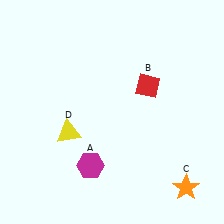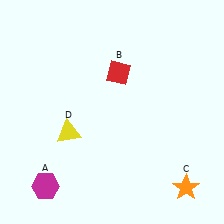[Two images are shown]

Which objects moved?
The objects that moved are: the magenta hexagon (A), the red diamond (B).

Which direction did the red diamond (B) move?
The red diamond (B) moved left.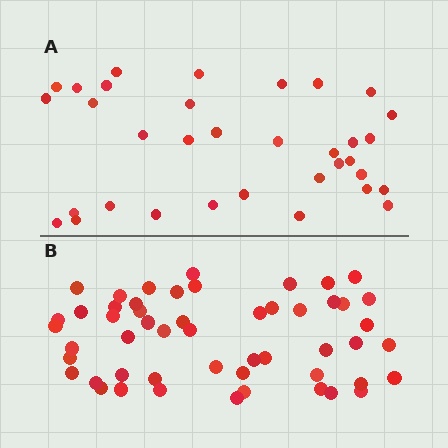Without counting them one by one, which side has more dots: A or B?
Region B (the bottom region) has more dots.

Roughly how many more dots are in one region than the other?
Region B has approximately 20 more dots than region A.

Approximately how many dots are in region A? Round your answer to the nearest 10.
About 30 dots. (The exact count is 34, which rounds to 30.)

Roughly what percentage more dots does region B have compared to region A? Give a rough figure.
About 55% more.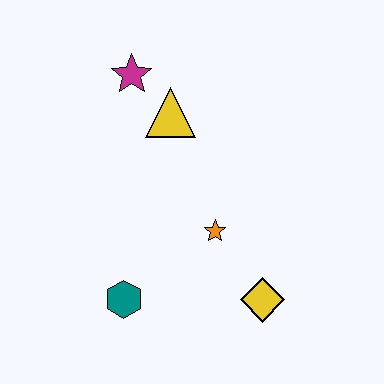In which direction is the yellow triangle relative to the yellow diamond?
The yellow triangle is above the yellow diamond.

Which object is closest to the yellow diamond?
The orange star is closest to the yellow diamond.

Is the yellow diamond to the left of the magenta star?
No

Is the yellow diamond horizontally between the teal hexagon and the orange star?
No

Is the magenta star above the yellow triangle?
Yes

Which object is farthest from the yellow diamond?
The magenta star is farthest from the yellow diamond.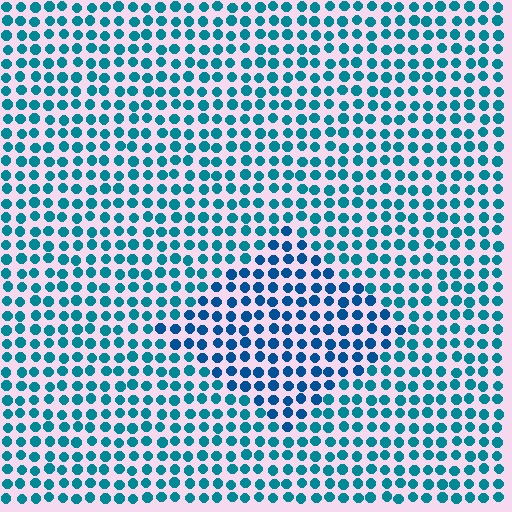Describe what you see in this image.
The image is filled with small teal elements in a uniform arrangement. A diamond-shaped region is visible where the elements are tinted to a slightly different hue, forming a subtle color boundary.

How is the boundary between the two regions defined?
The boundary is defined purely by a slight shift in hue (about 23 degrees). Spacing, size, and orientation are identical on both sides.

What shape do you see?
I see a diamond.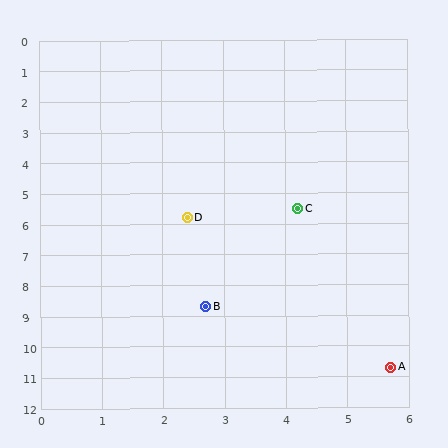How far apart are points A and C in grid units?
Points A and C are about 5.4 grid units apart.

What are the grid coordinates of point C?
Point C is at approximately (4.2, 5.5).